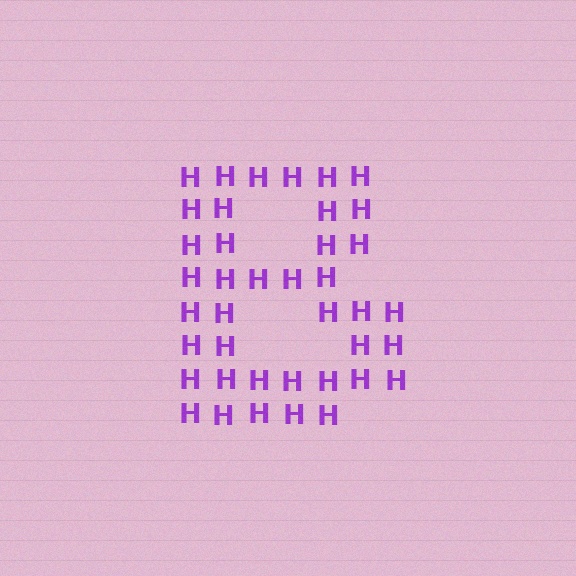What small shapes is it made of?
It is made of small letter H's.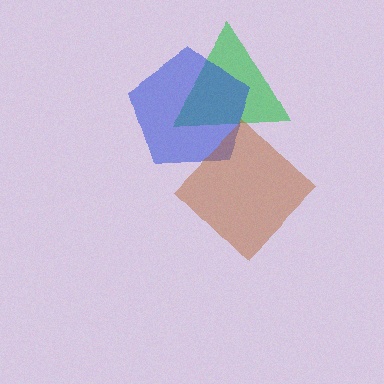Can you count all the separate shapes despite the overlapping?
Yes, there are 3 separate shapes.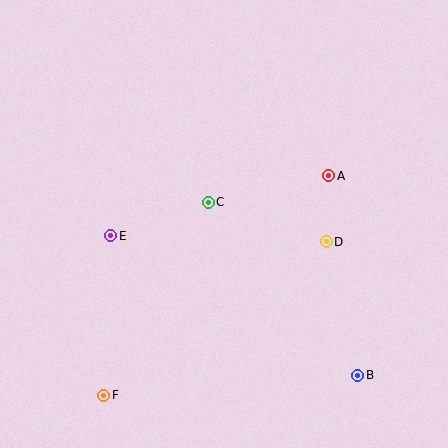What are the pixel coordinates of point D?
Point D is at (326, 242).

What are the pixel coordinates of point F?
Point F is at (104, 395).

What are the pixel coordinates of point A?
Point A is at (329, 176).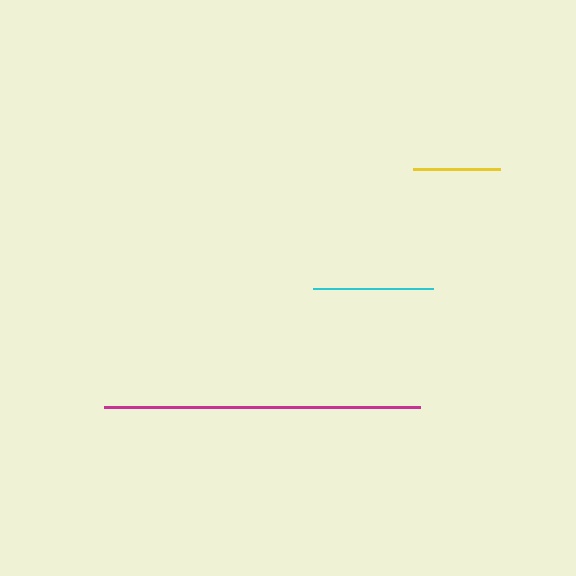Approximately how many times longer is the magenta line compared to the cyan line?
The magenta line is approximately 2.6 times the length of the cyan line.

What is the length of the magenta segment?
The magenta segment is approximately 316 pixels long.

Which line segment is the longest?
The magenta line is the longest at approximately 316 pixels.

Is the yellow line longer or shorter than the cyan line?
The cyan line is longer than the yellow line.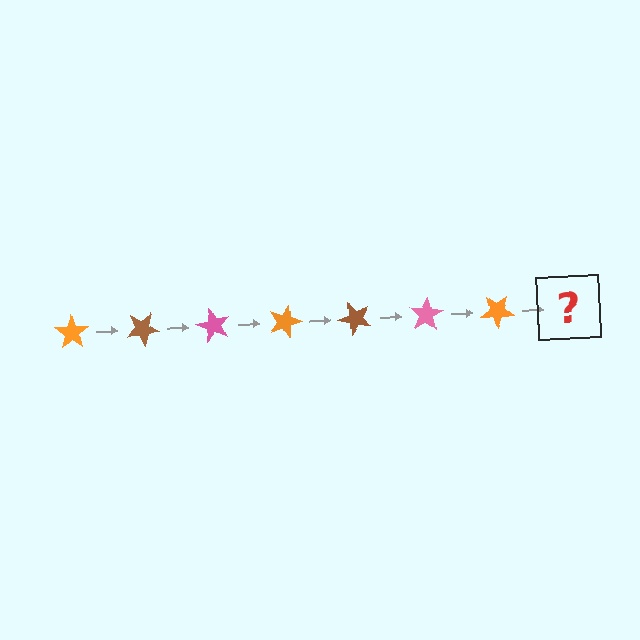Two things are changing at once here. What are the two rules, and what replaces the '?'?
The two rules are that it rotates 30 degrees each step and the color cycles through orange, brown, and pink. The '?' should be a brown star, rotated 210 degrees from the start.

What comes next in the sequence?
The next element should be a brown star, rotated 210 degrees from the start.